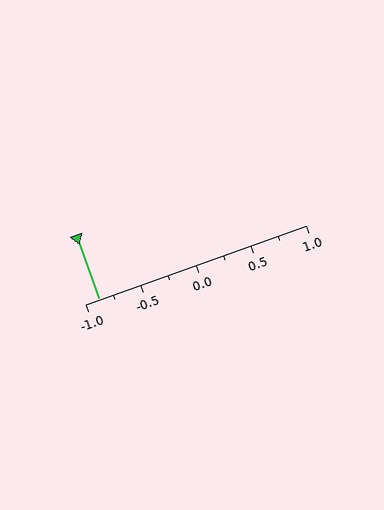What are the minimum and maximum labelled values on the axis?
The axis runs from -1.0 to 1.0.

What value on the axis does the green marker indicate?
The marker indicates approximately -0.88.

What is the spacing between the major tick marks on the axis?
The major ticks are spaced 0.5 apart.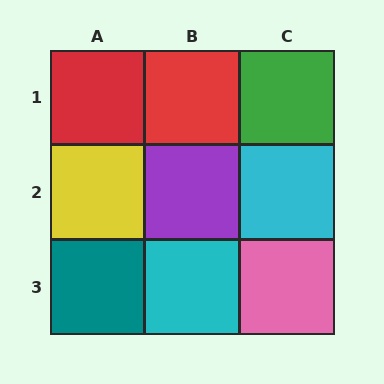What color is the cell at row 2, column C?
Cyan.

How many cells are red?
2 cells are red.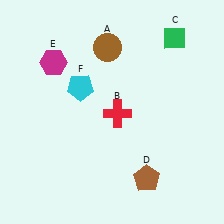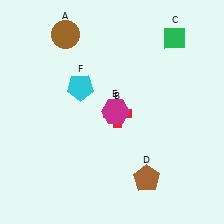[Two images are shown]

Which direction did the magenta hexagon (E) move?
The magenta hexagon (E) moved right.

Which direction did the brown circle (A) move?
The brown circle (A) moved left.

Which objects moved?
The objects that moved are: the brown circle (A), the magenta hexagon (E).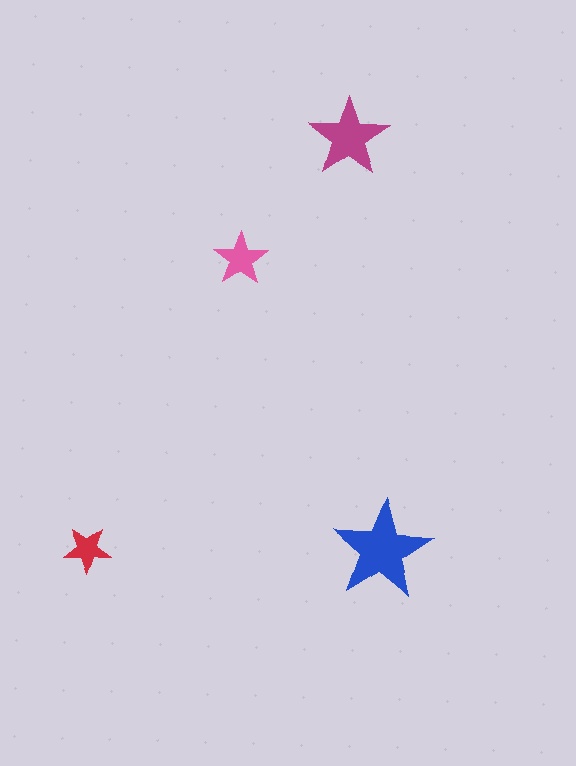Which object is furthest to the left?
The red star is leftmost.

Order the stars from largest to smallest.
the blue one, the magenta one, the pink one, the red one.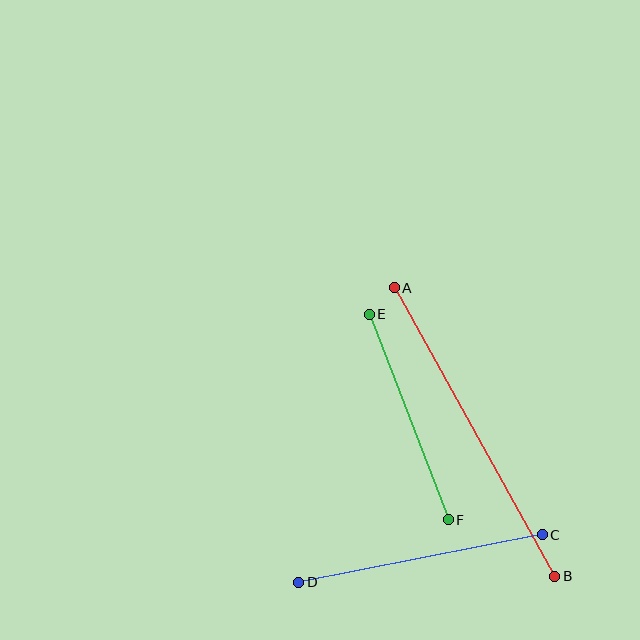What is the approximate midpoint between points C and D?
The midpoint is at approximately (420, 558) pixels.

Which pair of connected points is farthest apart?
Points A and B are farthest apart.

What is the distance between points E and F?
The distance is approximately 220 pixels.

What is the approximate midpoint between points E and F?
The midpoint is at approximately (409, 417) pixels.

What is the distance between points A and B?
The distance is approximately 331 pixels.